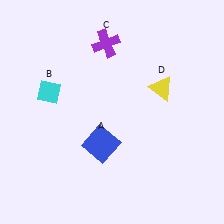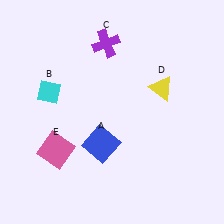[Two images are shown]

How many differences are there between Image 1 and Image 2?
There is 1 difference between the two images.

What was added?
A pink square (E) was added in Image 2.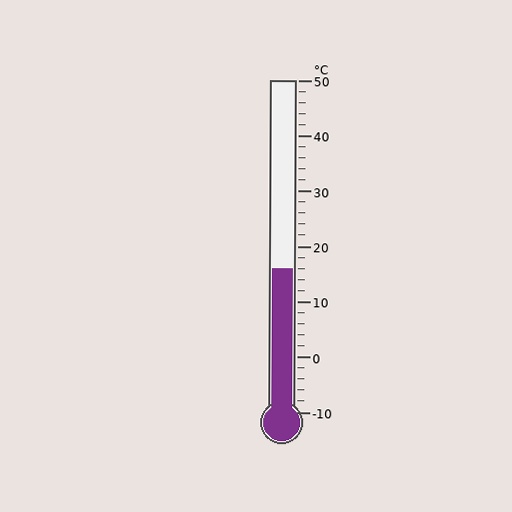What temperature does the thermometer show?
The thermometer shows approximately 16°C.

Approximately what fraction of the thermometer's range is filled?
The thermometer is filled to approximately 45% of its range.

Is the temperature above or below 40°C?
The temperature is below 40°C.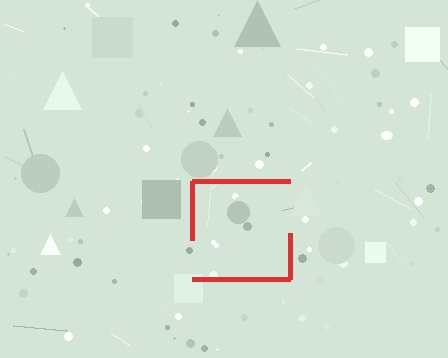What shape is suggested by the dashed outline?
The dashed outline suggests a square.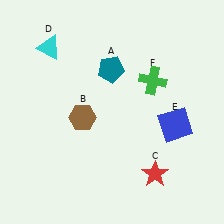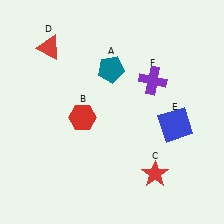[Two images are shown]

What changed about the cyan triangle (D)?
In Image 1, D is cyan. In Image 2, it changed to red.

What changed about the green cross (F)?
In Image 1, F is green. In Image 2, it changed to purple.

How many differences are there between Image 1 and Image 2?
There are 3 differences between the two images.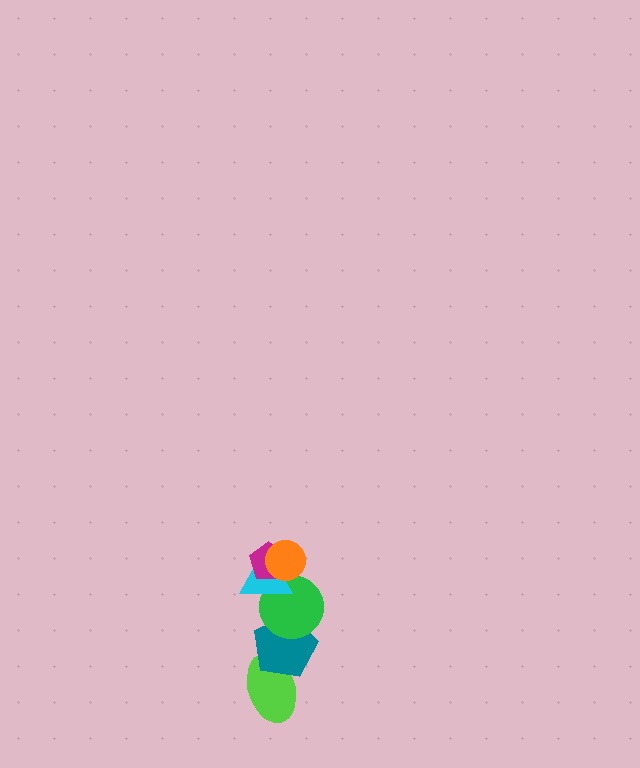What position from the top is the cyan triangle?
The cyan triangle is 3rd from the top.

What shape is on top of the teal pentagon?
The green circle is on top of the teal pentagon.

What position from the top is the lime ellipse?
The lime ellipse is 6th from the top.